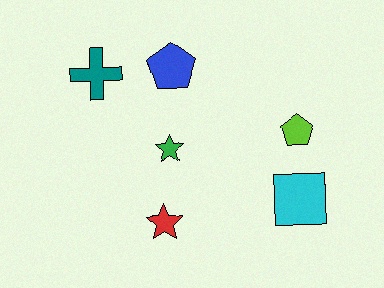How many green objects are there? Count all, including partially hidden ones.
There is 1 green object.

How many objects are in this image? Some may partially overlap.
There are 6 objects.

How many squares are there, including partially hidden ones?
There is 1 square.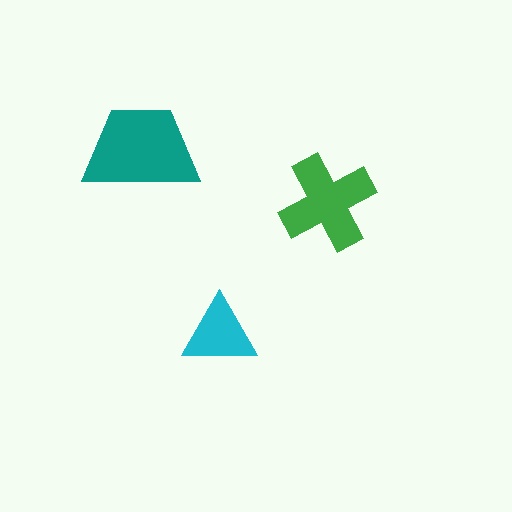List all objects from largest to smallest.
The teal trapezoid, the green cross, the cyan triangle.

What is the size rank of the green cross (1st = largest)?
2nd.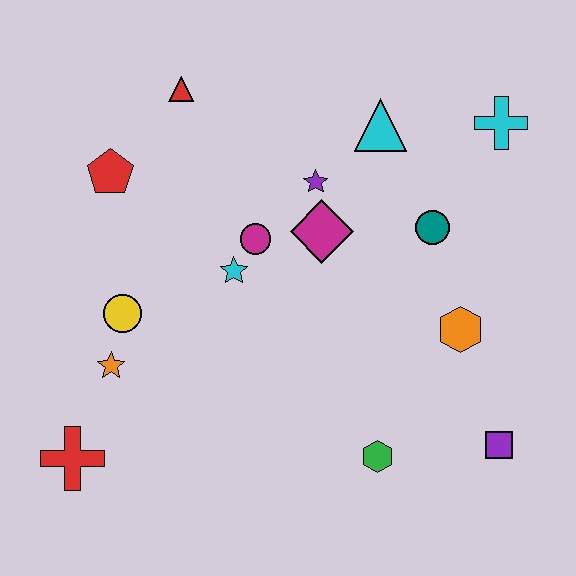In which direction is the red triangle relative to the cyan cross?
The red triangle is to the left of the cyan cross.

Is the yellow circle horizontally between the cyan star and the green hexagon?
No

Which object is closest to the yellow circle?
The orange star is closest to the yellow circle.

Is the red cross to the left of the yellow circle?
Yes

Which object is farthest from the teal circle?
The red cross is farthest from the teal circle.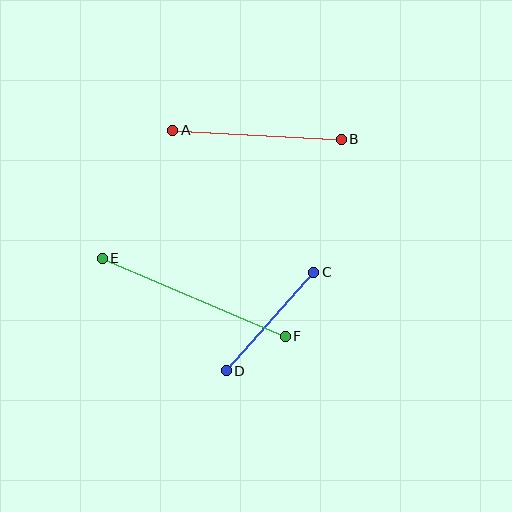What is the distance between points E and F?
The distance is approximately 199 pixels.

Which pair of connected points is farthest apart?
Points E and F are farthest apart.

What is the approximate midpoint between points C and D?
The midpoint is at approximately (270, 321) pixels.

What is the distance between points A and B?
The distance is approximately 169 pixels.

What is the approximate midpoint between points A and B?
The midpoint is at approximately (257, 135) pixels.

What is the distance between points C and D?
The distance is approximately 132 pixels.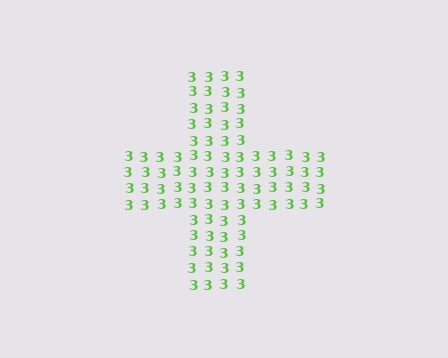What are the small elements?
The small elements are digit 3's.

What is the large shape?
The large shape is a cross.